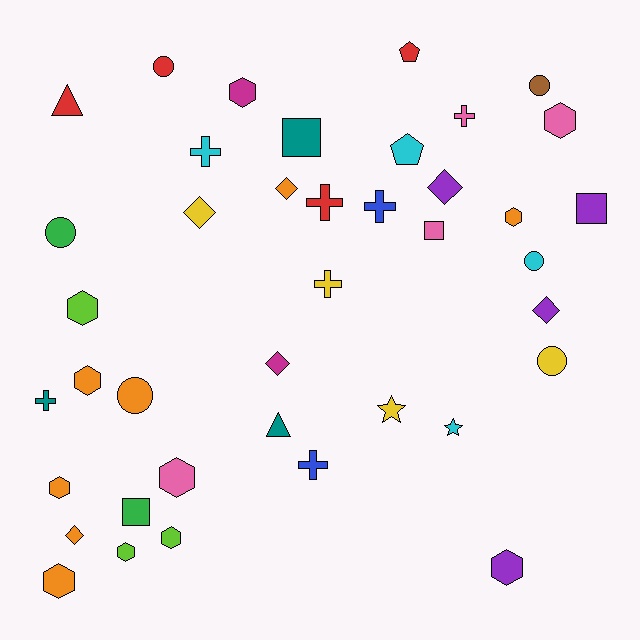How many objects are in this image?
There are 40 objects.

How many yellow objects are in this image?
There are 4 yellow objects.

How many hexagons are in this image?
There are 11 hexagons.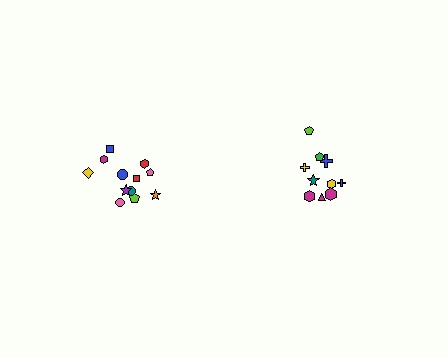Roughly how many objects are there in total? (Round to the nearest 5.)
Roughly 20 objects in total.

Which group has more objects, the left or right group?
The left group.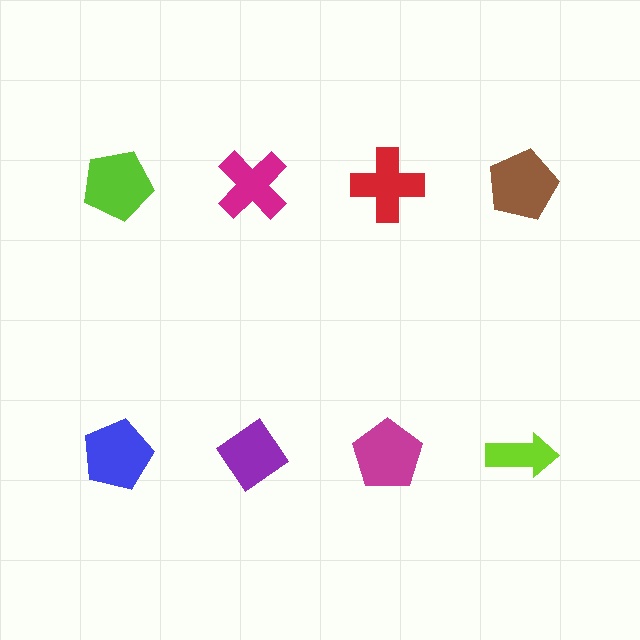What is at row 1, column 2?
A magenta cross.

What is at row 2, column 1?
A blue pentagon.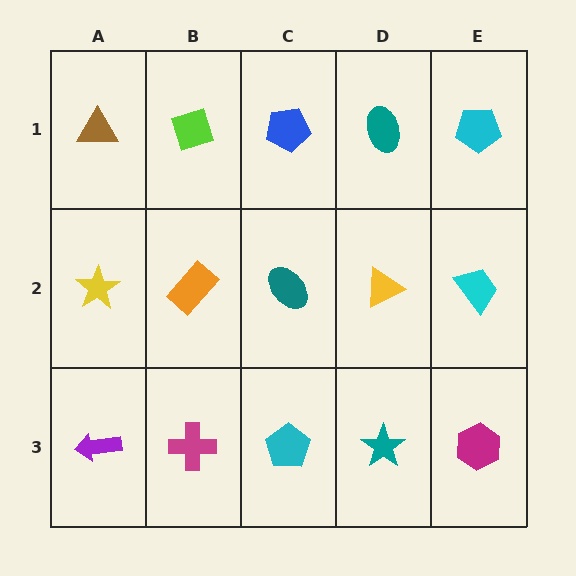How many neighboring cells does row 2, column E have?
3.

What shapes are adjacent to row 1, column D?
A yellow triangle (row 2, column D), a blue pentagon (row 1, column C), a cyan pentagon (row 1, column E).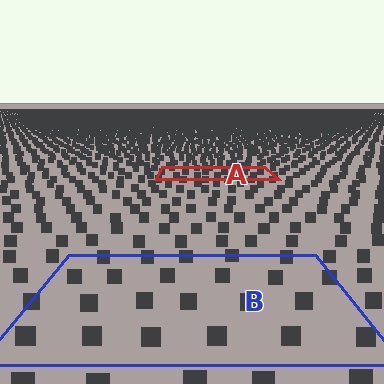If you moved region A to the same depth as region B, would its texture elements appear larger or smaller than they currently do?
They would appear larger. At a closer depth, the same texture elements are projected at a bigger on-screen size.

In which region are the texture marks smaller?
The texture marks are smaller in region A, because it is farther away.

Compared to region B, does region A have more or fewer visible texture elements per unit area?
Region A has more texture elements per unit area — they are packed more densely because it is farther away.